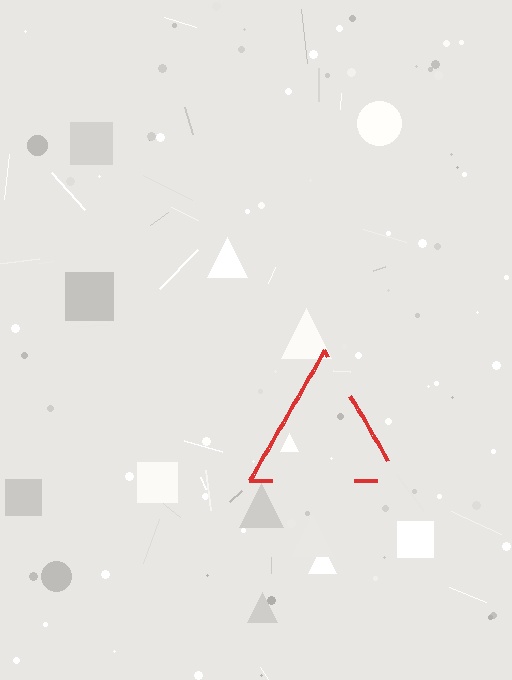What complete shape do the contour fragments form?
The contour fragments form a triangle.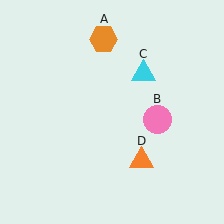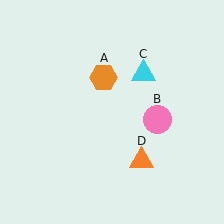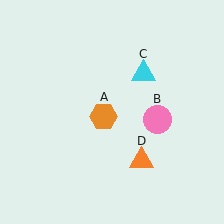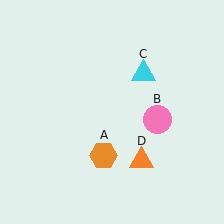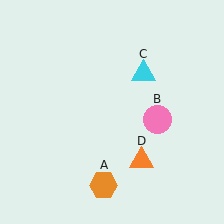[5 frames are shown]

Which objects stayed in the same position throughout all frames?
Pink circle (object B) and cyan triangle (object C) and orange triangle (object D) remained stationary.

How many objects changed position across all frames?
1 object changed position: orange hexagon (object A).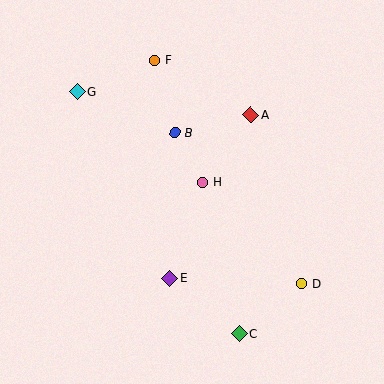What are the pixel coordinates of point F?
Point F is at (155, 60).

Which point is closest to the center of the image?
Point H at (203, 182) is closest to the center.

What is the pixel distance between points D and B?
The distance between D and B is 198 pixels.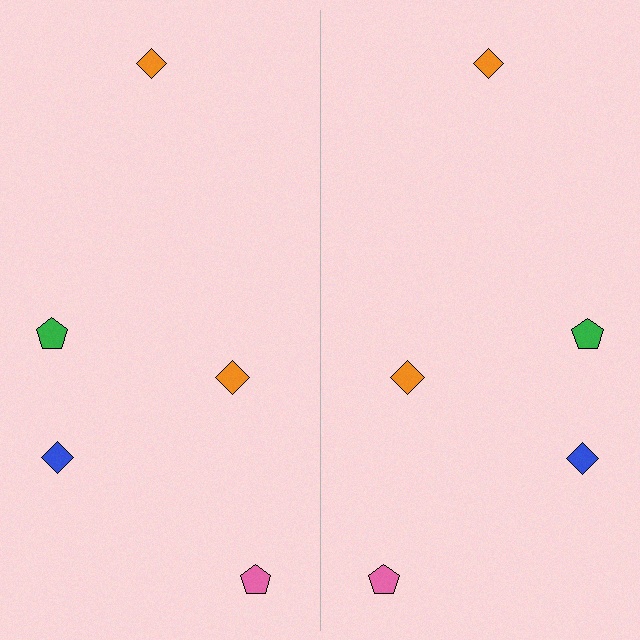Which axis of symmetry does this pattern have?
The pattern has a vertical axis of symmetry running through the center of the image.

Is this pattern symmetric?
Yes, this pattern has bilateral (reflection) symmetry.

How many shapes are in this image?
There are 10 shapes in this image.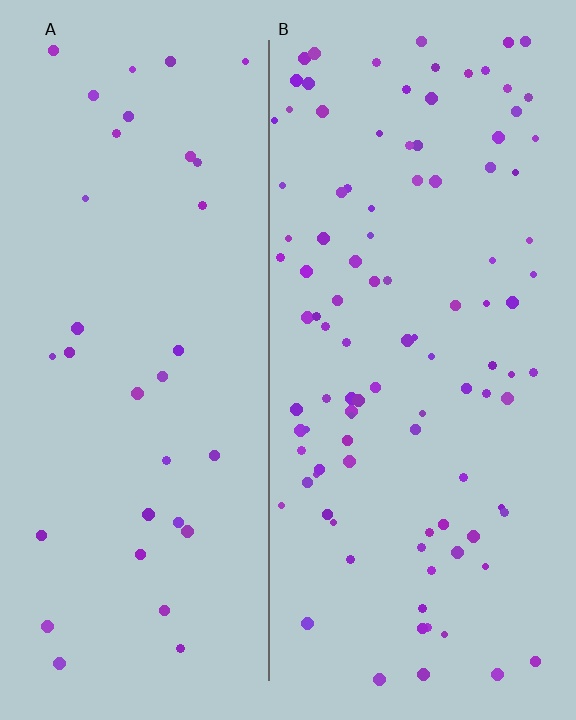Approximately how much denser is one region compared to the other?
Approximately 3.0× — region B over region A.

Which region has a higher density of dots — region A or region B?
B (the right).